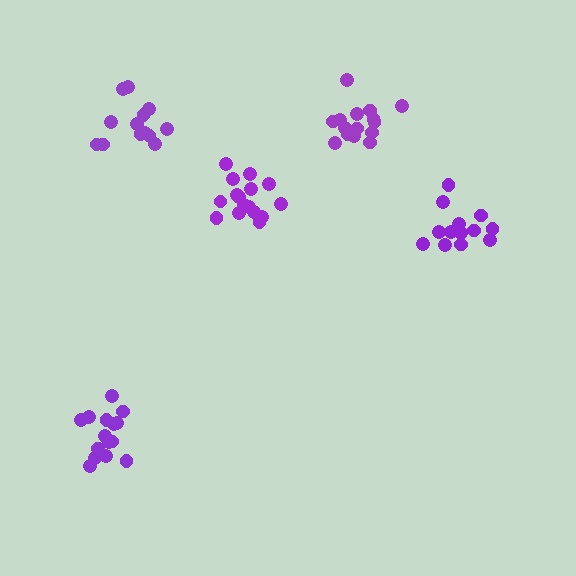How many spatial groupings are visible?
There are 5 spatial groupings.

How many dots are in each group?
Group 1: 16 dots, Group 2: 13 dots, Group 3: 15 dots, Group 4: 13 dots, Group 5: 15 dots (72 total).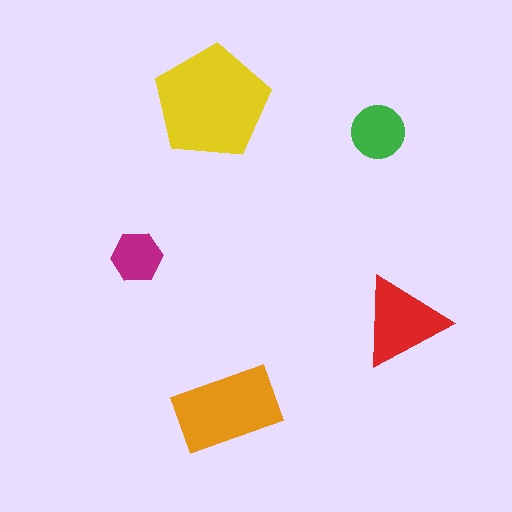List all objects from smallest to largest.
The magenta hexagon, the green circle, the red triangle, the orange rectangle, the yellow pentagon.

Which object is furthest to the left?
The magenta hexagon is leftmost.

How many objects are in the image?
There are 5 objects in the image.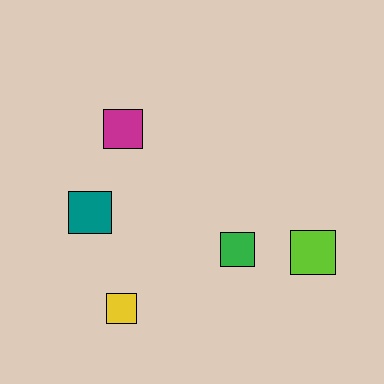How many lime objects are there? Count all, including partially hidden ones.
There is 1 lime object.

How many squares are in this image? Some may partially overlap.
There are 5 squares.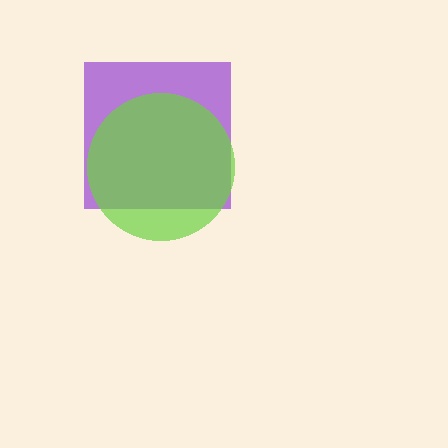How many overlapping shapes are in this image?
There are 2 overlapping shapes in the image.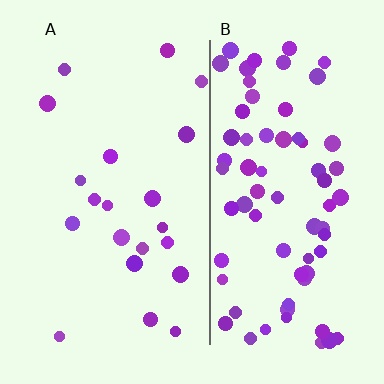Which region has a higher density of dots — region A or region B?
B (the right).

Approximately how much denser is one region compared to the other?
Approximately 3.5× — region B over region A.